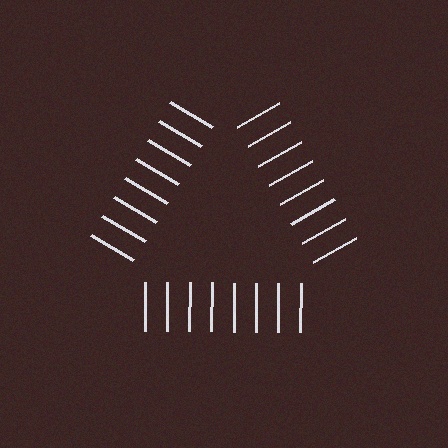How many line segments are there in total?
24 — 8 along each of the 3 edges.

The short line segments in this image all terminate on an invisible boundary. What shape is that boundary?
An illusory triangle — the line segments terminate on its edges but no continuous stroke is drawn.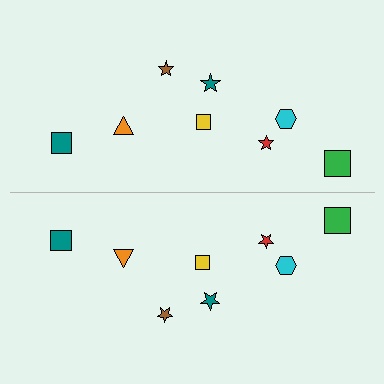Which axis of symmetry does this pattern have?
The pattern has a horizontal axis of symmetry running through the center of the image.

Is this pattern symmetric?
Yes, this pattern has bilateral (reflection) symmetry.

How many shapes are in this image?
There are 16 shapes in this image.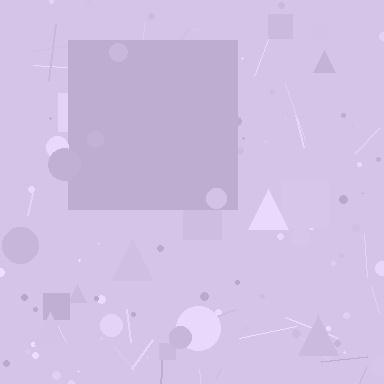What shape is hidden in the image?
A square is hidden in the image.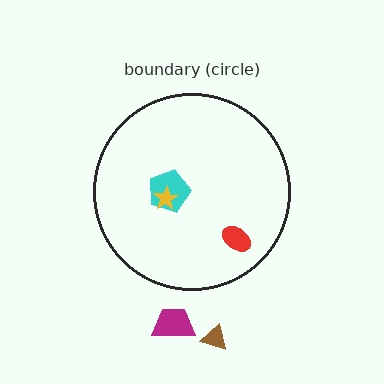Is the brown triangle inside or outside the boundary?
Outside.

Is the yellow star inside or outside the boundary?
Inside.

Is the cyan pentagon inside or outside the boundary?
Inside.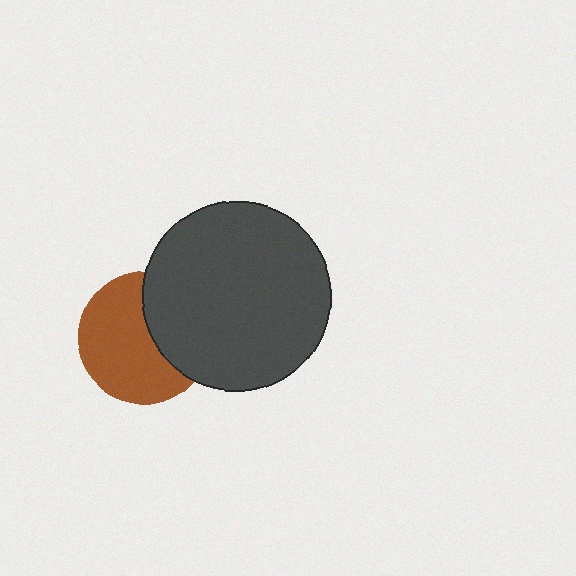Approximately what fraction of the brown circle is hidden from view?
Roughly 37% of the brown circle is hidden behind the dark gray circle.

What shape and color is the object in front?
The object in front is a dark gray circle.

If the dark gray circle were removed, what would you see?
You would see the complete brown circle.